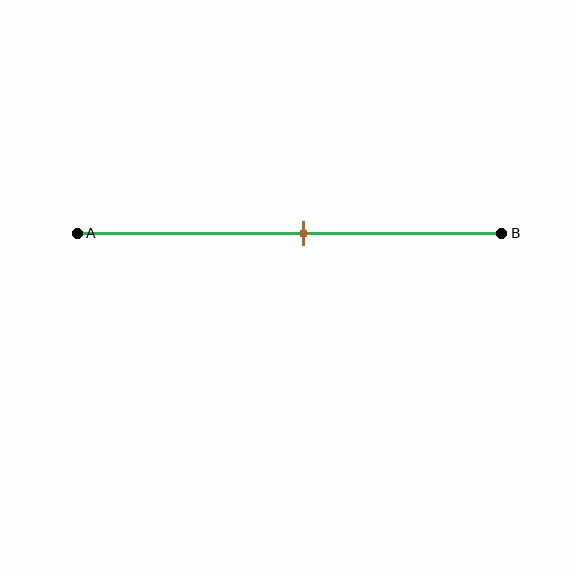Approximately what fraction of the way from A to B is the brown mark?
The brown mark is approximately 55% of the way from A to B.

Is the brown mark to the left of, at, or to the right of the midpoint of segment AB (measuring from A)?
The brown mark is to the right of the midpoint of segment AB.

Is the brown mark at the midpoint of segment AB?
No, the mark is at about 55% from A, not at the 50% midpoint.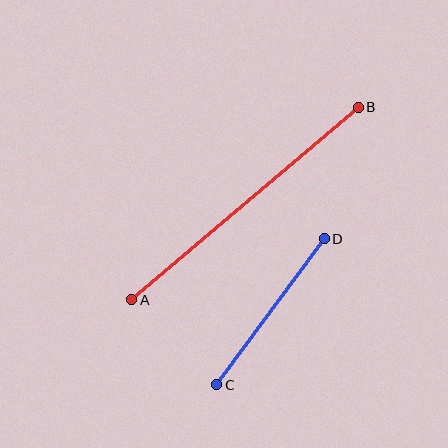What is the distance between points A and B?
The distance is approximately 297 pixels.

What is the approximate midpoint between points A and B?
The midpoint is at approximately (245, 203) pixels.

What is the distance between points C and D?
The distance is approximately 181 pixels.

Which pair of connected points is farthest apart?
Points A and B are farthest apart.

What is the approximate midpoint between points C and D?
The midpoint is at approximately (271, 312) pixels.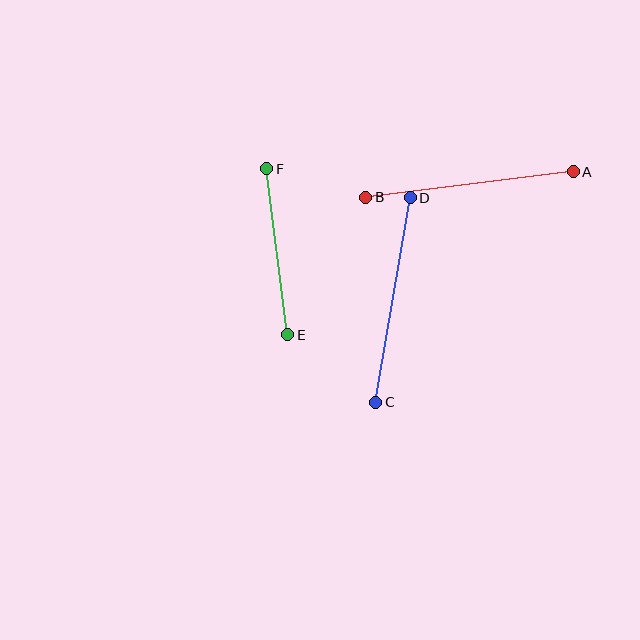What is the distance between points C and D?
The distance is approximately 207 pixels.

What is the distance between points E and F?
The distance is approximately 167 pixels.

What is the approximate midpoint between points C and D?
The midpoint is at approximately (393, 300) pixels.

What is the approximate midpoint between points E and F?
The midpoint is at approximately (277, 252) pixels.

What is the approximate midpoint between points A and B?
The midpoint is at approximately (469, 184) pixels.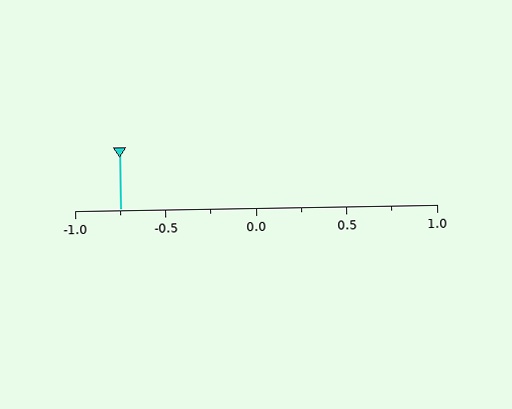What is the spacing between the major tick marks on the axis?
The major ticks are spaced 0.5 apart.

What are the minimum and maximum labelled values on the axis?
The axis runs from -1.0 to 1.0.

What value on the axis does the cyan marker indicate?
The marker indicates approximately -0.75.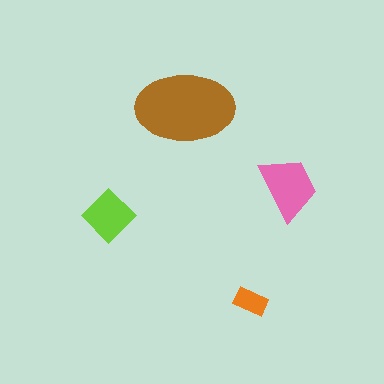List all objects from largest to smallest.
The brown ellipse, the pink trapezoid, the lime diamond, the orange rectangle.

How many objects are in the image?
There are 4 objects in the image.